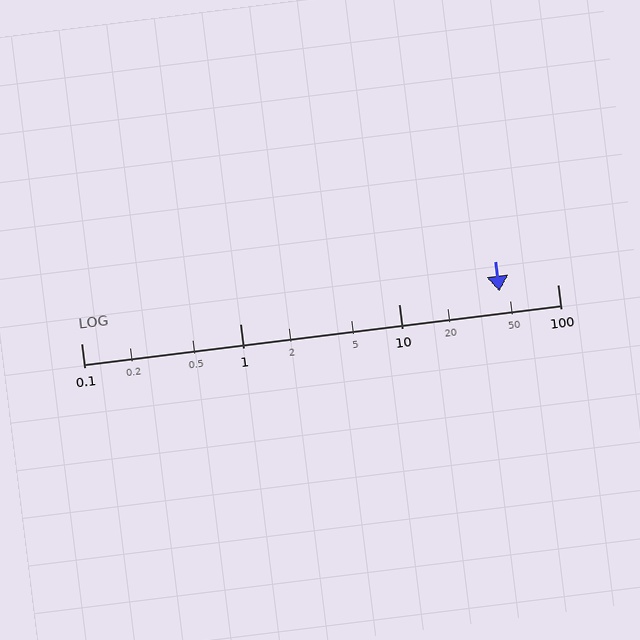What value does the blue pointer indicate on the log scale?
The pointer indicates approximately 43.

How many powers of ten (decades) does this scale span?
The scale spans 3 decades, from 0.1 to 100.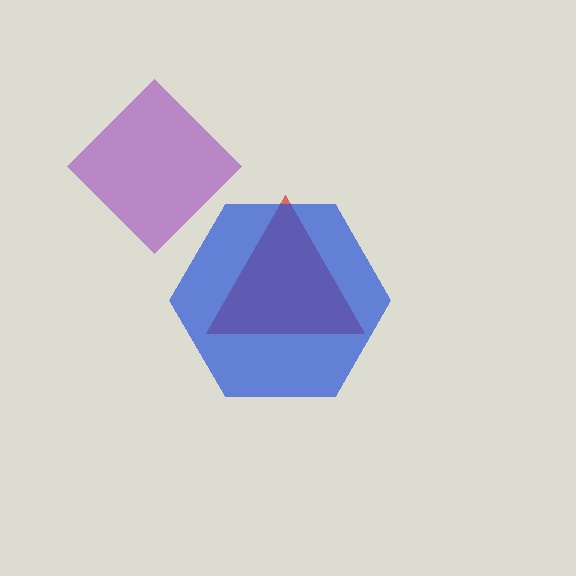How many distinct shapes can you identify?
There are 3 distinct shapes: a purple diamond, a red triangle, a blue hexagon.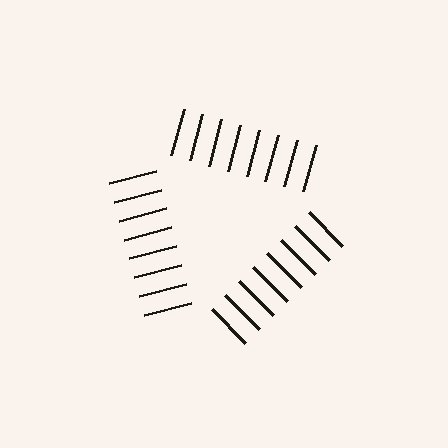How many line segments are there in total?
24 — 8 along each of the 3 edges.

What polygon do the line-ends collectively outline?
An illusory triangle — the line segments terminate on its edges but no continuous stroke is drawn.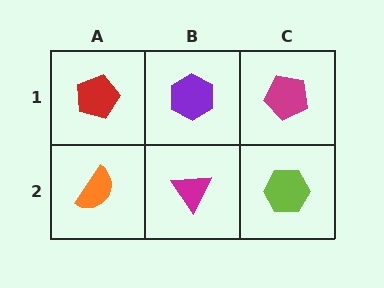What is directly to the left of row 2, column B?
An orange semicircle.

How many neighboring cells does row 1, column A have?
2.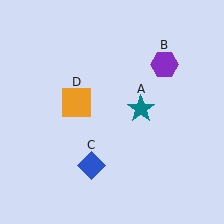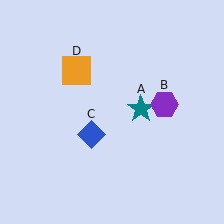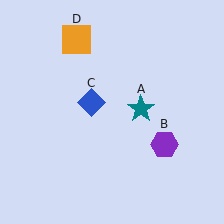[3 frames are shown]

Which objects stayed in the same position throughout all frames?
Teal star (object A) remained stationary.